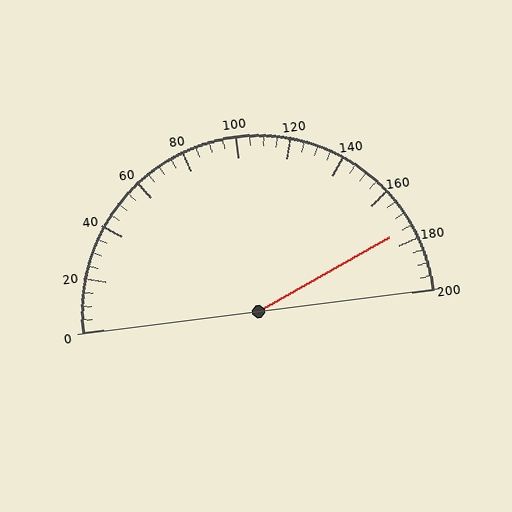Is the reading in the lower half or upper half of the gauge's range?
The reading is in the upper half of the range (0 to 200).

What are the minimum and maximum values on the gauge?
The gauge ranges from 0 to 200.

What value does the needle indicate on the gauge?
The needle indicates approximately 175.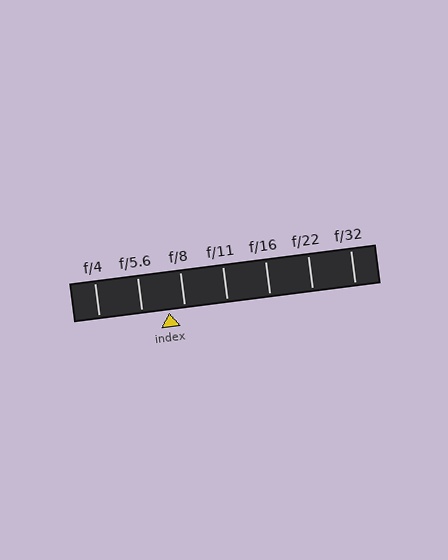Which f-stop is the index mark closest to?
The index mark is closest to f/8.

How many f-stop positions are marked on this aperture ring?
There are 7 f-stop positions marked.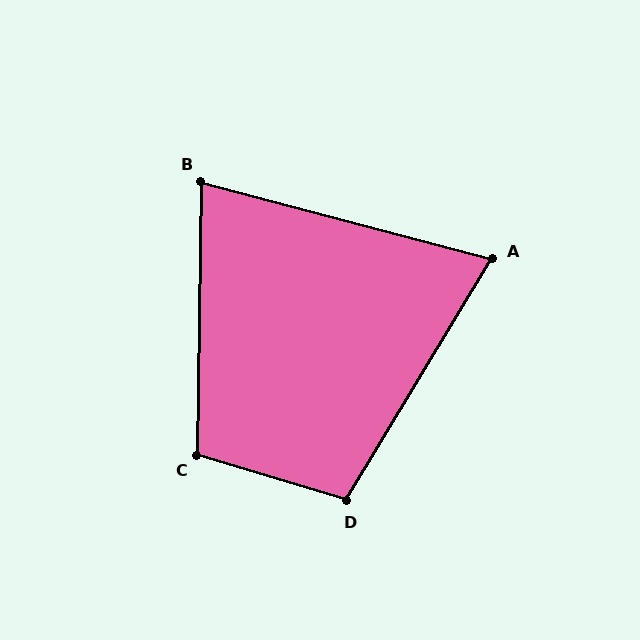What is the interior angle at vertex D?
Approximately 104 degrees (obtuse).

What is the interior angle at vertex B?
Approximately 76 degrees (acute).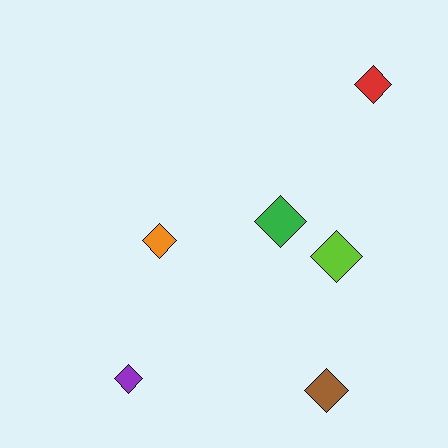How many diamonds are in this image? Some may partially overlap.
There are 6 diamonds.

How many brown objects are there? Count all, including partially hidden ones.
There is 1 brown object.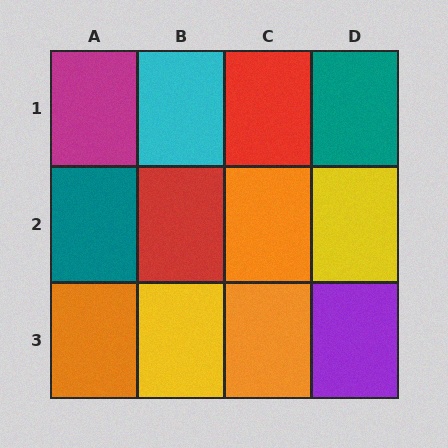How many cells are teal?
2 cells are teal.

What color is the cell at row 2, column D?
Yellow.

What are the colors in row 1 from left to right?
Magenta, cyan, red, teal.